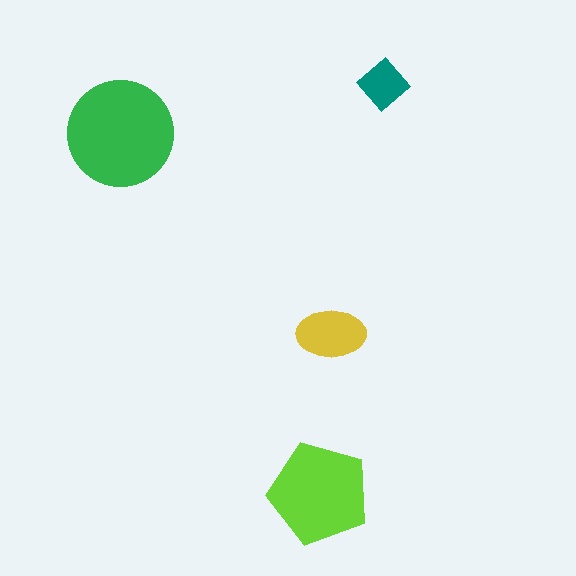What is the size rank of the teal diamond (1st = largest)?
4th.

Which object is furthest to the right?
The teal diamond is rightmost.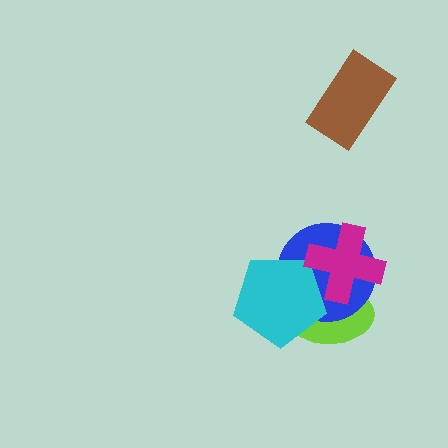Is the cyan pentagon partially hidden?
Yes, it is partially covered by another shape.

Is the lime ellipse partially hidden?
Yes, it is partially covered by another shape.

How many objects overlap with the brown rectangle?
0 objects overlap with the brown rectangle.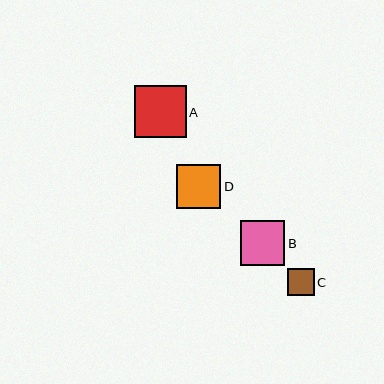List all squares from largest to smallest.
From largest to smallest: A, B, D, C.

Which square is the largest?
Square A is the largest with a size of approximately 52 pixels.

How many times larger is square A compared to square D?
Square A is approximately 1.2 times the size of square D.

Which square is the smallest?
Square C is the smallest with a size of approximately 27 pixels.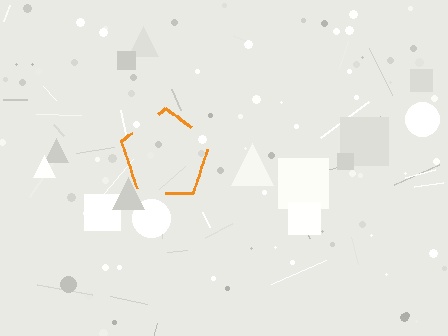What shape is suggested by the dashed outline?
The dashed outline suggests a pentagon.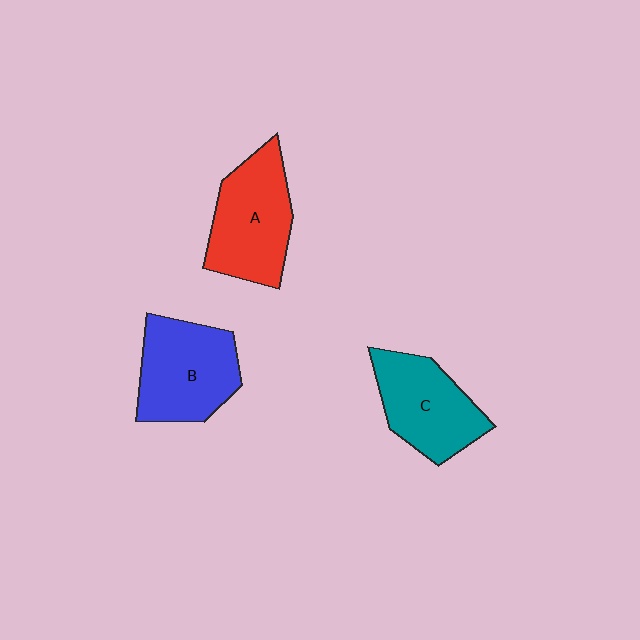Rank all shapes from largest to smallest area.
From largest to smallest: B (blue), A (red), C (teal).